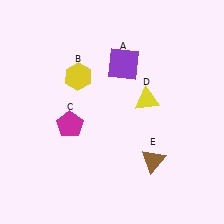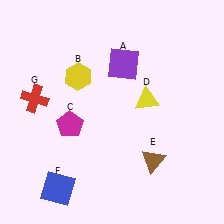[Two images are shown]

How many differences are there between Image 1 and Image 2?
There are 2 differences between the two images.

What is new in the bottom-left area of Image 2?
A blue square (F) was added in the bottom-left area of Image 2.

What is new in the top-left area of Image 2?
A red cross (G) was added in the top-left area of Image 2.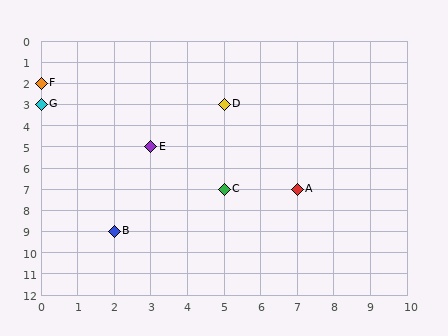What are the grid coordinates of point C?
Point C is at grid coordinates (5, 7).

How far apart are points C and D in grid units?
Points C and D are 4 rows apart.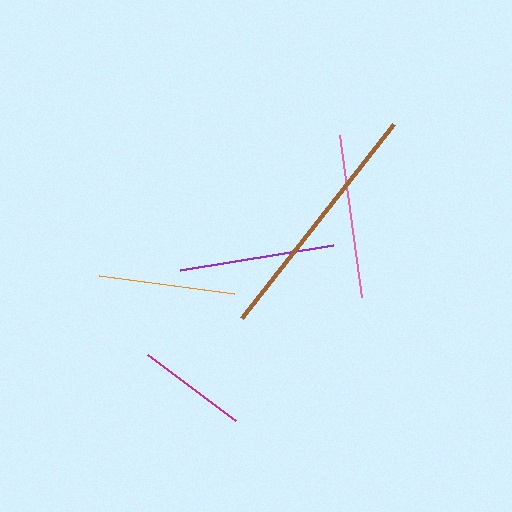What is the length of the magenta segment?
The magenta segment is approximately 110 pixels long.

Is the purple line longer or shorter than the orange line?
The purple line is longer than the orange line.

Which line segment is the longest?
The brown line is the longest at approximately 247 pixels.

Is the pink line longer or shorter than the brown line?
The brown line is longer than the pink line.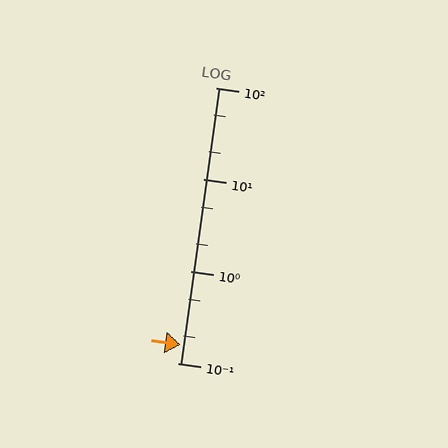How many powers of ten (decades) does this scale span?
The scale spans 3 decades, from 0.1 to 100.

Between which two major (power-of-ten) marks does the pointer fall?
The pointer is between 0.1 and 1.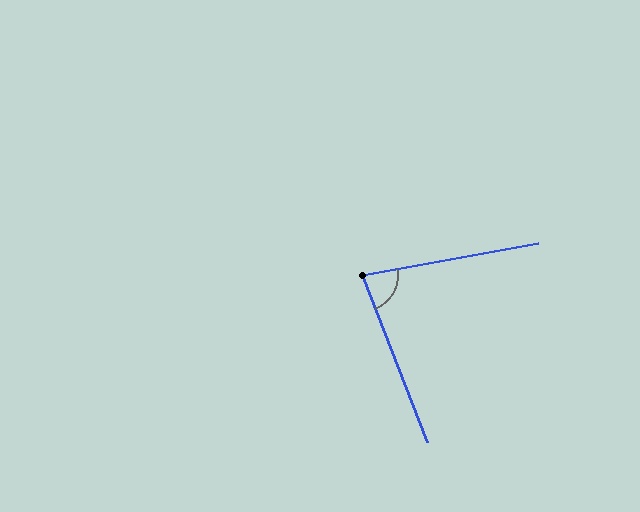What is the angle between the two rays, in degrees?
Approximately 79 degrees.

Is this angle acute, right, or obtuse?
It is acute.